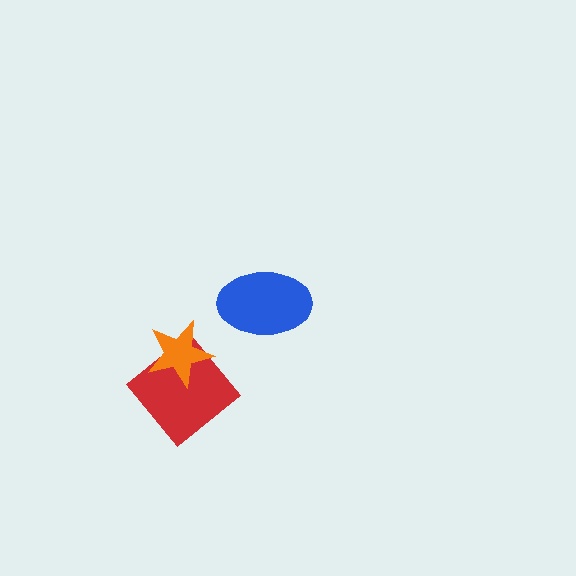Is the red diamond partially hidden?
Yes, it is partially covered by another shape.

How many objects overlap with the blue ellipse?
0 objects overlap with the blue ellipse.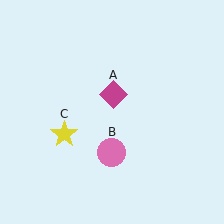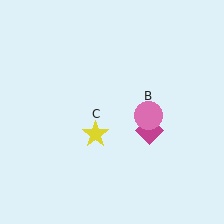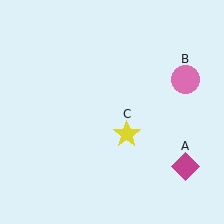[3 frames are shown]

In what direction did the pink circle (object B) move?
The pink circle (object B) moved up and to the right.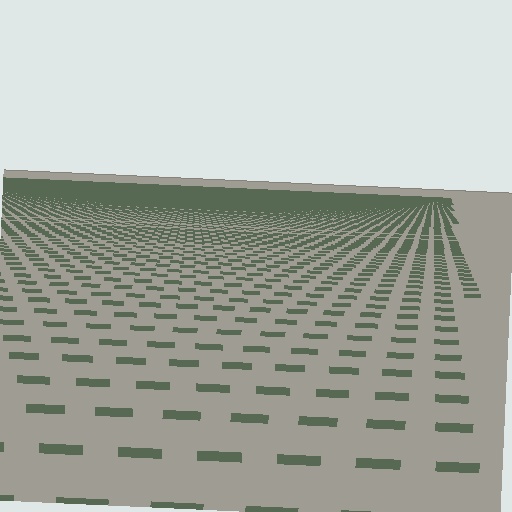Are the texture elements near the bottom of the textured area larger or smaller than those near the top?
Larger. Near the bottom, elements are closer to the viewer and appear at a bigger on-screen size.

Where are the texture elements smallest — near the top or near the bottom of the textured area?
Near the top.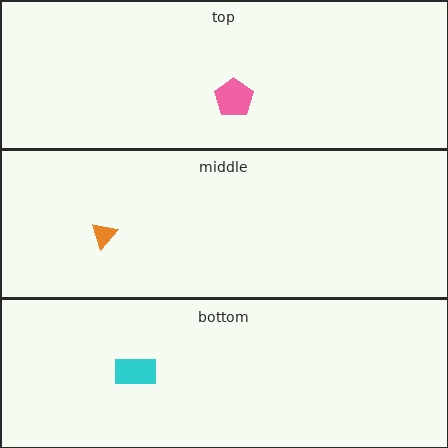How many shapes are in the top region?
1.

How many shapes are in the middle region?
1.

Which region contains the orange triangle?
The middle region.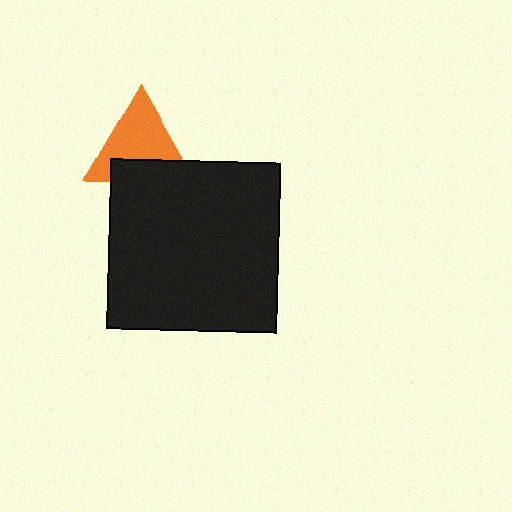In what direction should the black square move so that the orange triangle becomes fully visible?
The black square should move down. That is the shortest direction to clear the overlap and leave the orange triangle fully visible.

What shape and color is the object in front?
The object in front is a black square.